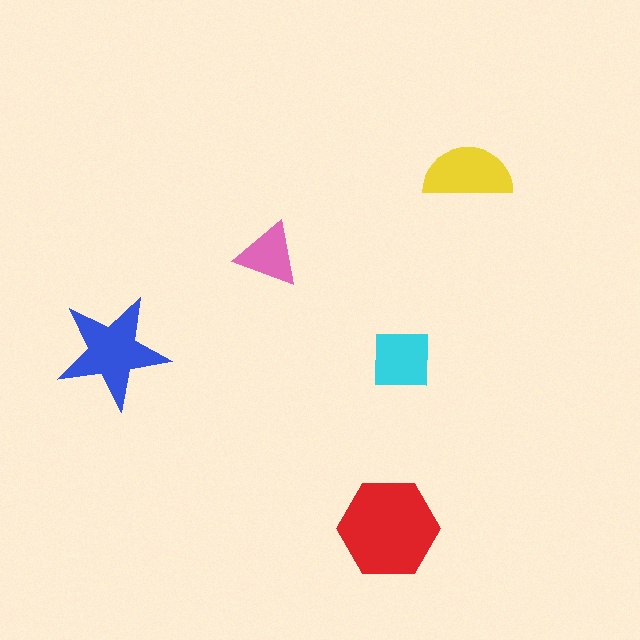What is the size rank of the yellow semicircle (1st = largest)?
3rd.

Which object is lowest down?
The red hexagon is bottommost.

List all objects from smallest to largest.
The pink triangle, the cyan square, the yellow semicircle, the blue star, the red hexagon.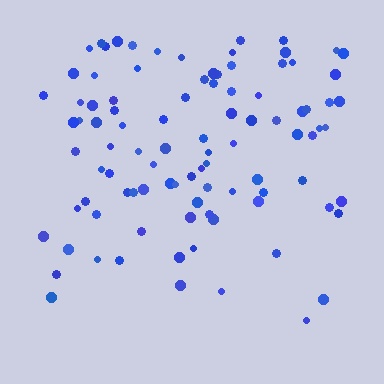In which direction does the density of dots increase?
From bottom to top, with the top side densest.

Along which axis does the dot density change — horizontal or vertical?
Vertical.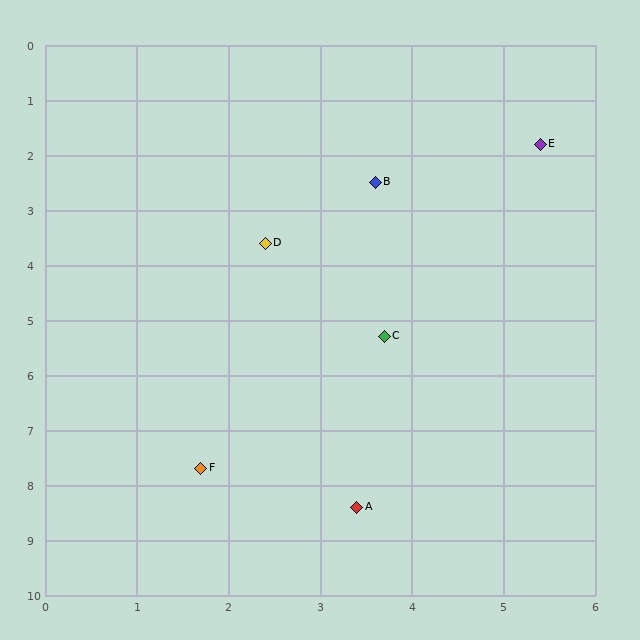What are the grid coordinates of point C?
Point C is at approximately (3.7, 5.3).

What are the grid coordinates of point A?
Point A is at approximately (3.4, 8.4).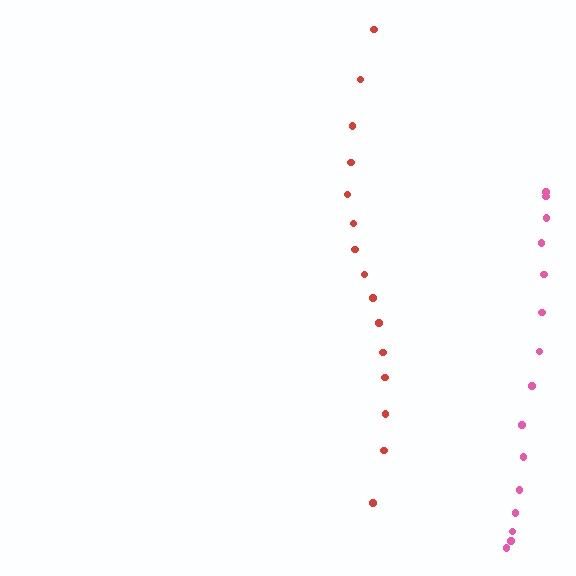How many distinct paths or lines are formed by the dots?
There are 2 distinct paths.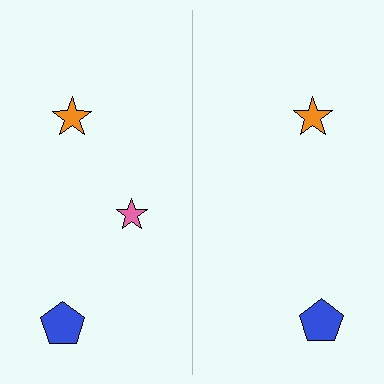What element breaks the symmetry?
A pink star is missing from the right side.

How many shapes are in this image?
There are 5 shapes in this image.